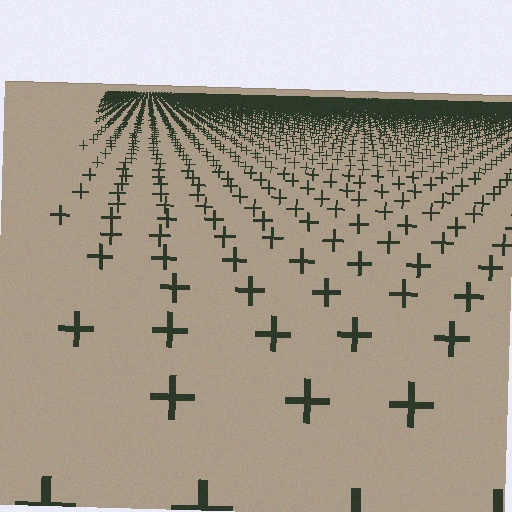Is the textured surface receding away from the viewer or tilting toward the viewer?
The surface is receding away from the viewer. Texture elements get smaller and denser toward the top.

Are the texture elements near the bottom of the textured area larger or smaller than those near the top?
Larger. Near the bottom, elements are closer to the viewer and appear at a bigger on-screen size.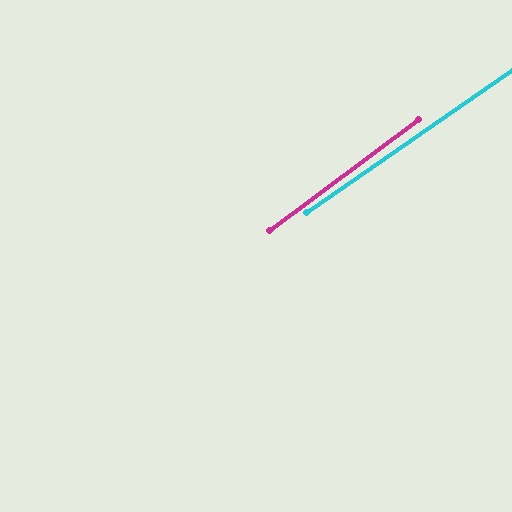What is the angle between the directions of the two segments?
Approximately 2 degrees.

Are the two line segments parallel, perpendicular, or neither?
Parallel — their directions differ by only 2.0°.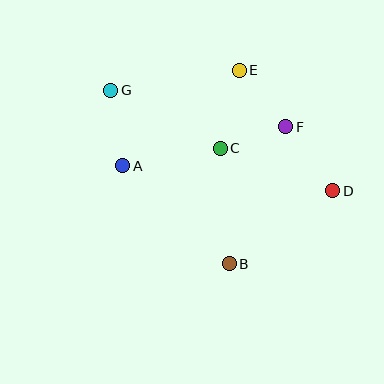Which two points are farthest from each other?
Points D and G are farthest from each other.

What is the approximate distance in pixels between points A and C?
The distance between A and C is approximately 99 pixels.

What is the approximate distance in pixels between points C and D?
The distance between C and D is approximately 121 pixels.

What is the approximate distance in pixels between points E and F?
The distance between E and F is approximately 73 pixels.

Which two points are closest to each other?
Points C and F are closest to each other.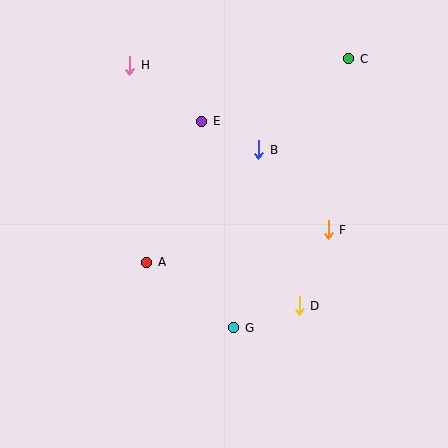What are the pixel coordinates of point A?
Point A is at (147, 262).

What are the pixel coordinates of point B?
Point B is at (259, 150).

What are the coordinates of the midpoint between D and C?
The midpoint between D and C is at (324, 182).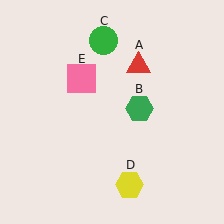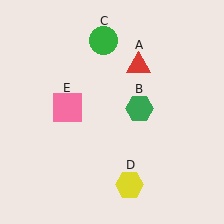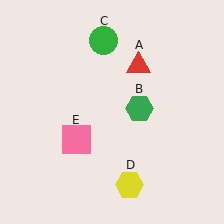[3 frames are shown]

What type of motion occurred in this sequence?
The pink square (object E) rotated counterclockwise around the center of the scene.